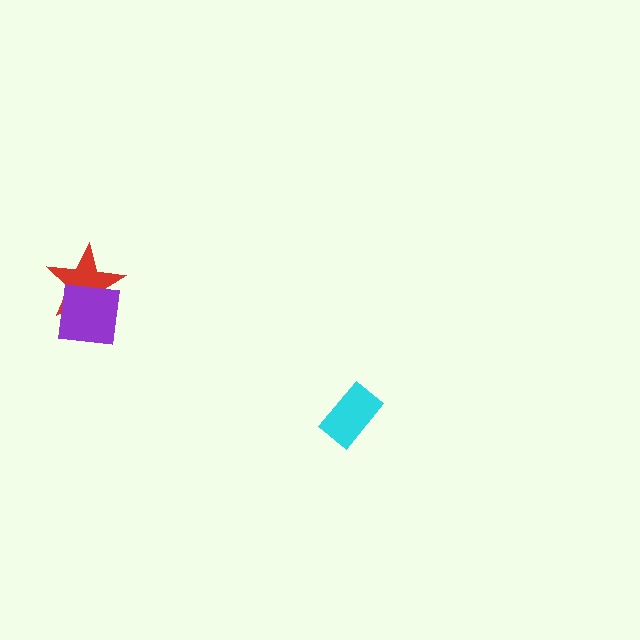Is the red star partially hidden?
Yes, it is partially covered by another shape.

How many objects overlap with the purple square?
1 object overlaps with the purple square.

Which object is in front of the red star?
The purple square is in front of the red star.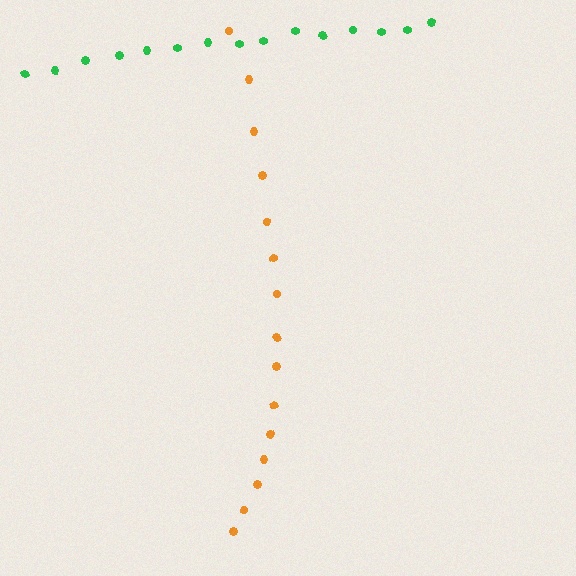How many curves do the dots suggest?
There are 2 distinct paths.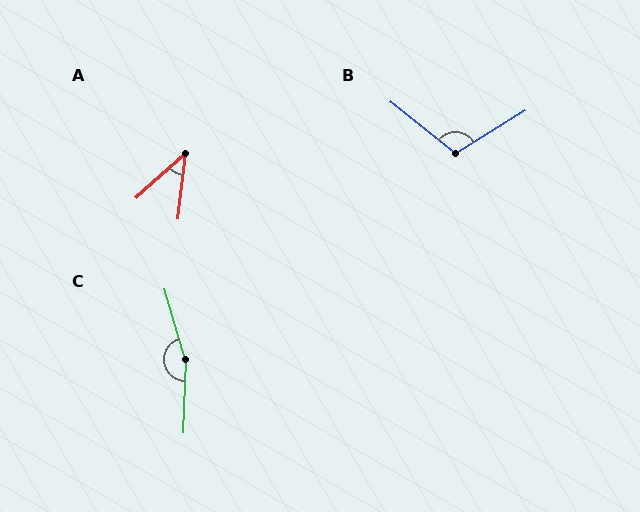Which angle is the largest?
C, at approximately 162 degrees.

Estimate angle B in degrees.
Approximately 110 degrees.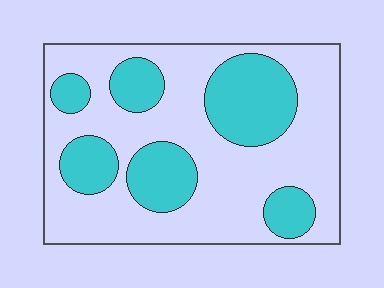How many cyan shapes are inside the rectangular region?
6.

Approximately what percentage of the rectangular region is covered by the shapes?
Approximately 35%.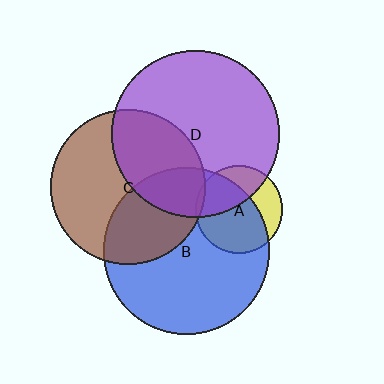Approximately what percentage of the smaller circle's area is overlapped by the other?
Approximately 20%.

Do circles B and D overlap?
Yes.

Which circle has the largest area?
Circle D (purple).